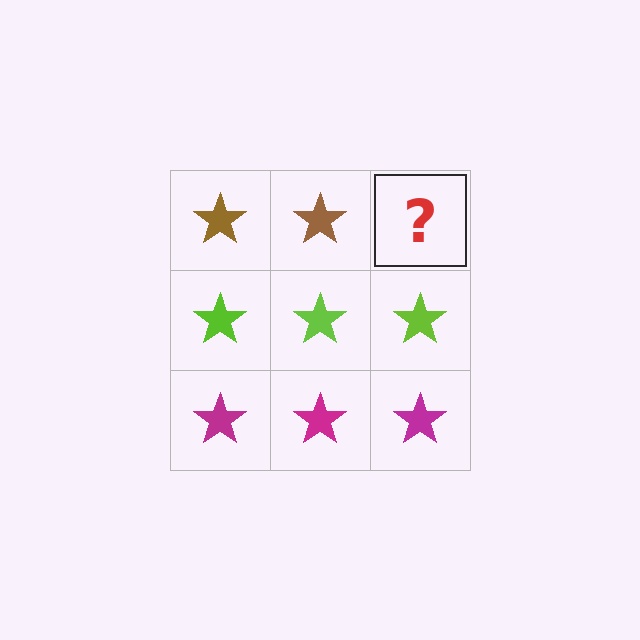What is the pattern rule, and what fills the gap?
The rule is that each row has a consistent color. The gap should be filled with a brown star.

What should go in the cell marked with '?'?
The missing cell should contain a brown star.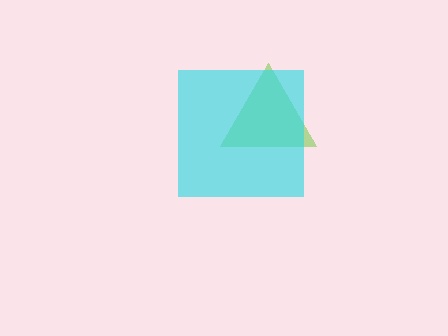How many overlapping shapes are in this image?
There are 2 overlapping shapes in the image.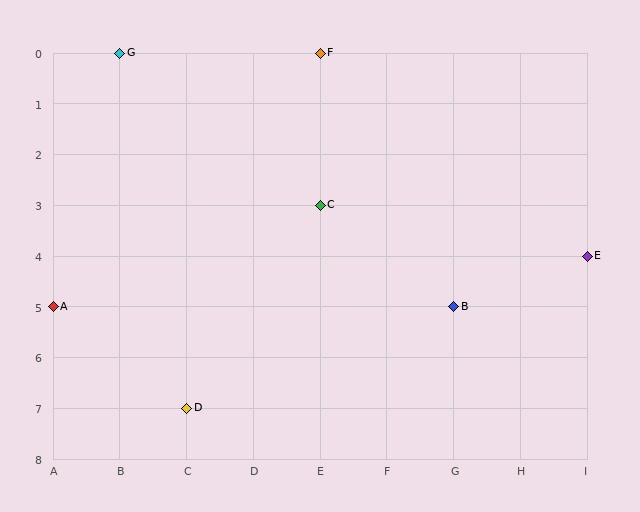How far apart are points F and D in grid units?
Points F and D are 2 columns and 7 rows apart (about 7.3 grid units diagonally).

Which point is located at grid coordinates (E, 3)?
Point C is at (E, 3).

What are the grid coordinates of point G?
Point G is at grid coordinates (B, 0).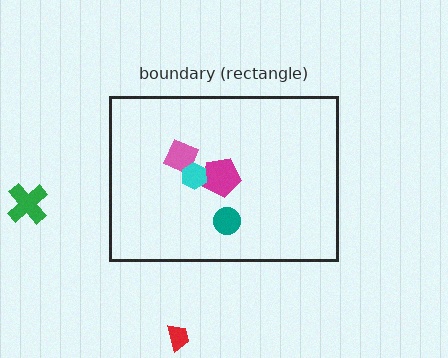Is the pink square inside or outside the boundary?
Inside.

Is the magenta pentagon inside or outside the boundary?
Inside.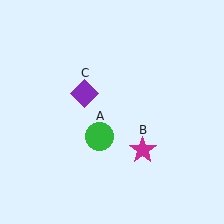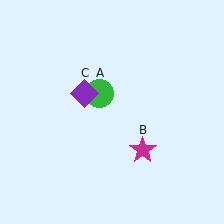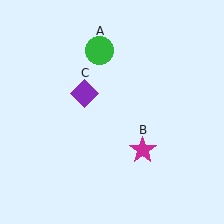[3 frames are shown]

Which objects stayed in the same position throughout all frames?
Magenta star (object B) and purple diamond (object C) remained stationary.